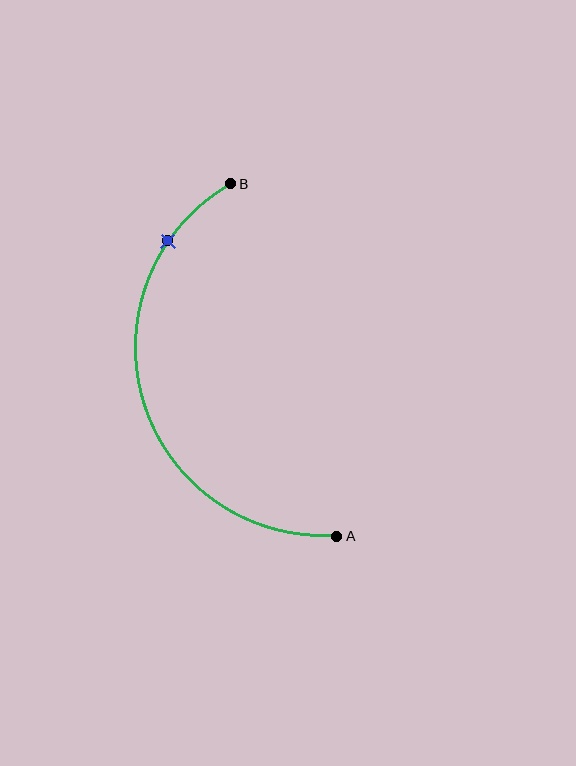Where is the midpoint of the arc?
The arc midpoint is the point on the curve farthest from the straight line joining A and B. It sits to the left of that line.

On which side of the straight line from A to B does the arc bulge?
The arc bulges to the left of the straight line connecting A and B.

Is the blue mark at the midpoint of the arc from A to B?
No. The blue mark lies on the arc but is closer to endpoint B. The arc midpoint would be at the point on the curve equidistant along the arc from both A and B.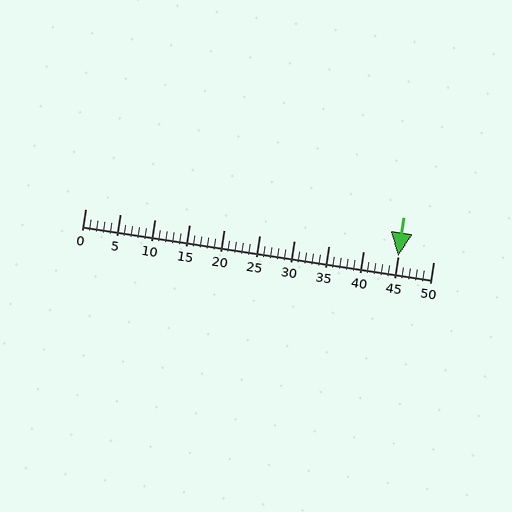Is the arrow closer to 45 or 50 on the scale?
The arrow is closer to 45.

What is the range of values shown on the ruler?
The ruler shows values from 0 to 50.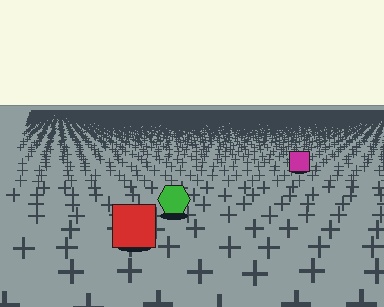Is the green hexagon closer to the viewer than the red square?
No. The red square is closer — you can tell from the texture gradient: the ground texture is coarser near it.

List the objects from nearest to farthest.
From nearest to farthest: the red square, the green hexagon, the magenta square.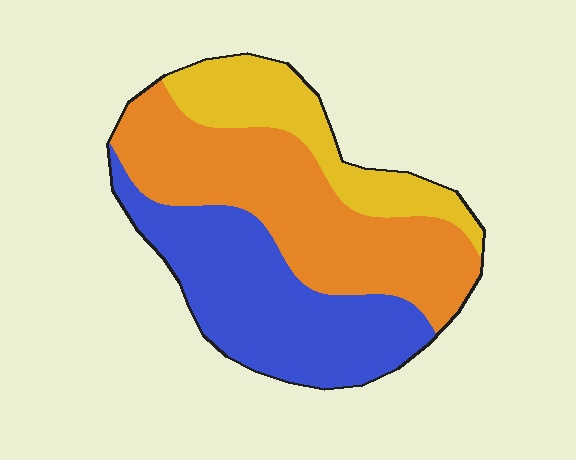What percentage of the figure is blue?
Blue covers about 35% of the figure.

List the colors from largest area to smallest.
From largest to smallest: orange, blue, yellow.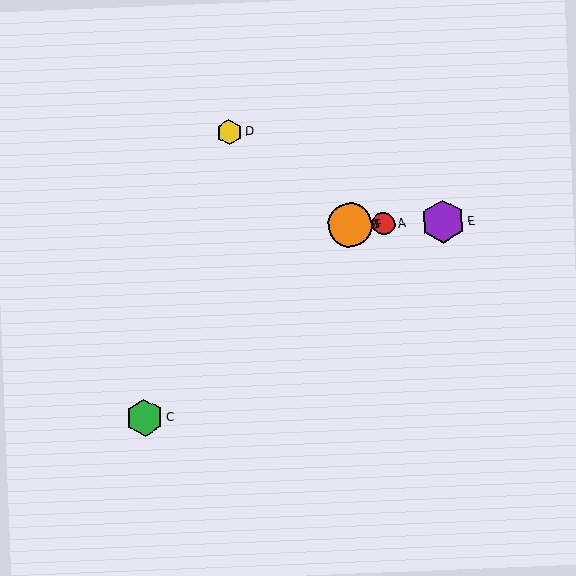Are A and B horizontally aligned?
Yes, both are at y≈224.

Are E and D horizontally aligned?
No, E is at y≈222 and D is at y≈132.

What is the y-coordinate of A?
Object A is at y≈224.